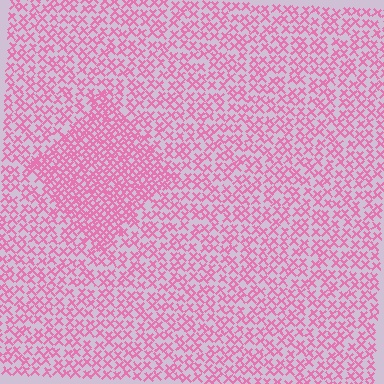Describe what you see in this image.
The image contains small pink elements arranged at two different densities. A diamond-shaped region is visible where the elements are more densely packed than the surrounding area.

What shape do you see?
I see a diamond.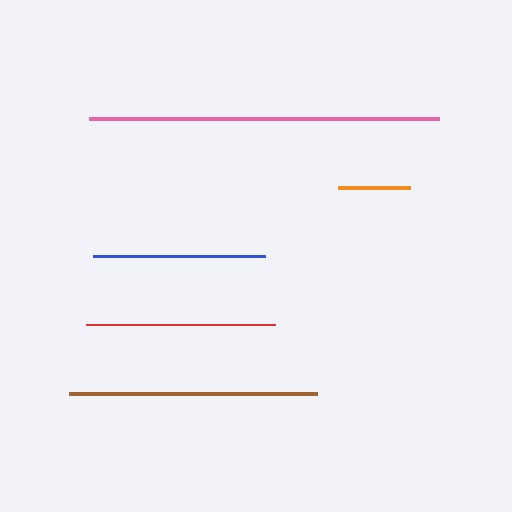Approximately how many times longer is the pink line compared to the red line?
The pink line is approximately 1.9 times the length of the red line.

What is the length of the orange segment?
The orange segment is approximately 71 pixels long.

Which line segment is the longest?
The pink line is the longest at approximately 350 pixels.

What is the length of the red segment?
The red segment is approximately 188 pixels long.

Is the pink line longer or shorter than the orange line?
The pink line is longer than the orange line.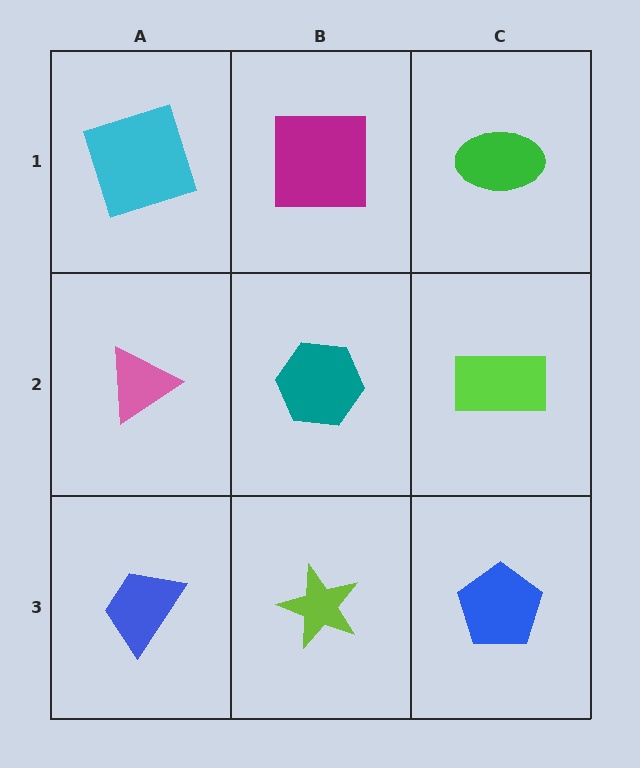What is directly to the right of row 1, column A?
A magenta square.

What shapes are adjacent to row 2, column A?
A cyan square (row 1, column A), a blue trapezoid (row 3, column A), a teal hexagon (row 2, column B).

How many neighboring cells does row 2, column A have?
3.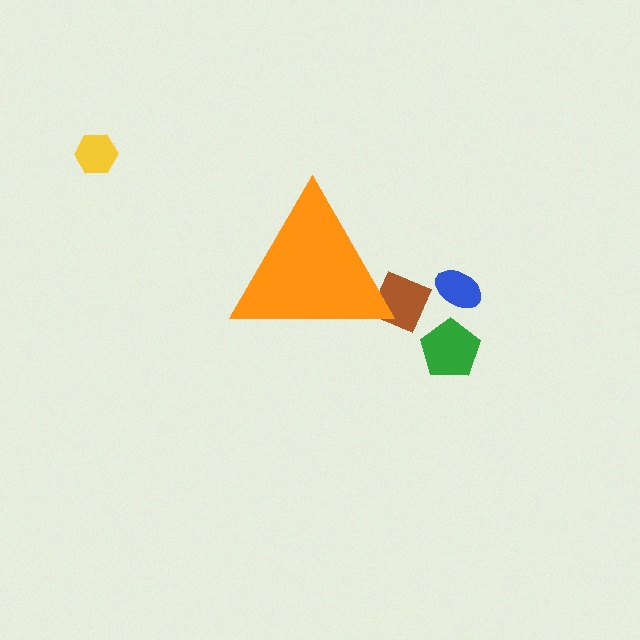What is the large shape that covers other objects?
An orange triangle.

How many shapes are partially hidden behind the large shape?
1 shape is partially hidden.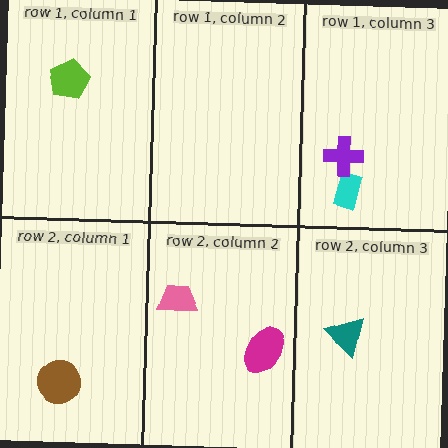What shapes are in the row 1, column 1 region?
The lime pentagon.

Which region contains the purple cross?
The row 1, column 3 region.